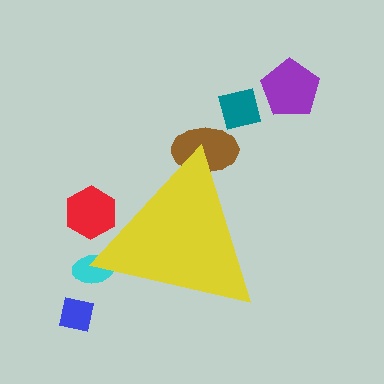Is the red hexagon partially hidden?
Yes, the red hexagon is partially hidden behind the yellow triangle.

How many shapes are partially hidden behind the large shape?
3 shapes are partially hidden.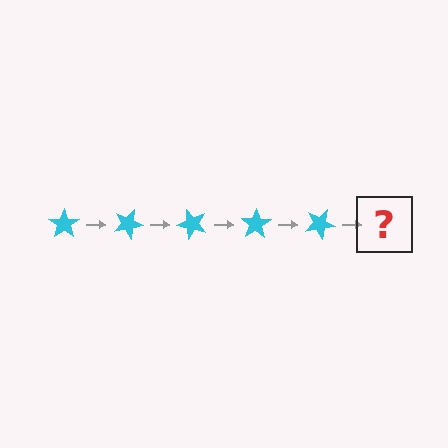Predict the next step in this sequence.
The next step is a cyan star rotated 125 degrees.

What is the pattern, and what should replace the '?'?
The pattern is that the star rotates 25 degrees each step. The '?' should be a cyan star rotated 125 degrees.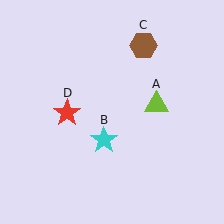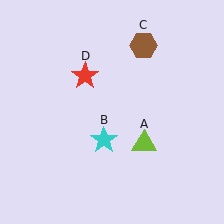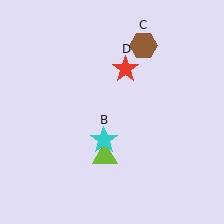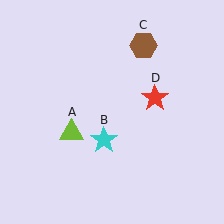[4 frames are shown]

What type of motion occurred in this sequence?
The lime triangle (object A), red star (object D) rotated clockwise around the center of the scene.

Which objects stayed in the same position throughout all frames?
Cyan star (object B) and brown hexagon (object C) remained stationary.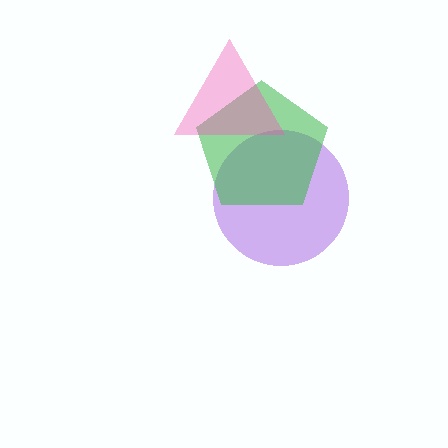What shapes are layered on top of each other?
The layered shapes are: a purple circle, a green pentagon, a pink triangle.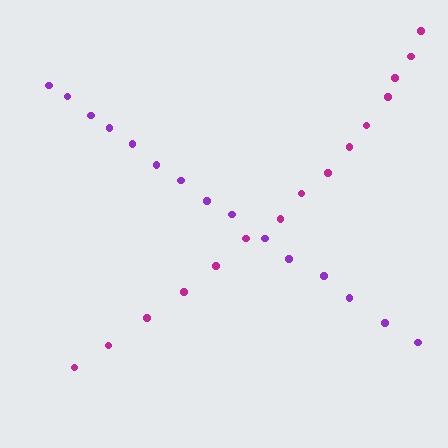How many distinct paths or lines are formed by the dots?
There are 2 distinct paths.